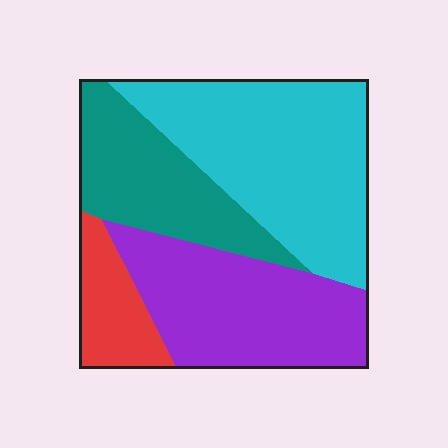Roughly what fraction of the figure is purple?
Purple takes up between a quarter and a half of the figure.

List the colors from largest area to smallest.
From largest to smallest: cyan, purple, teal, red.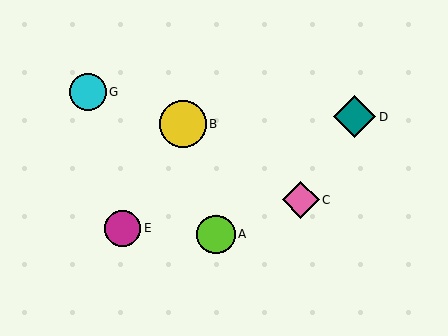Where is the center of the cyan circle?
The center of the cyan circle is at (88, 92).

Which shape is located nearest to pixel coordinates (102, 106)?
The cyan circle (labeled G) at (88, 92) is nearest to that location.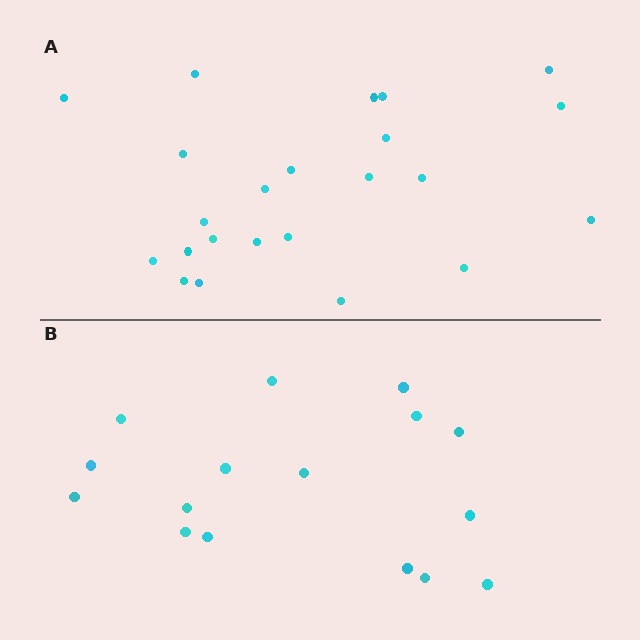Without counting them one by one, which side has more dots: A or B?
Region A (the top region) has more dots.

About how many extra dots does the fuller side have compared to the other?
Region A has roughly 8 or so more dots than region B.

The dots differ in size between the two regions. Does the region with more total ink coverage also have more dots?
No. Region B has more total ink coverage because its dots are larger, but region A actually contains more individual dots. Total area can be misleading — the number of items is what matters here.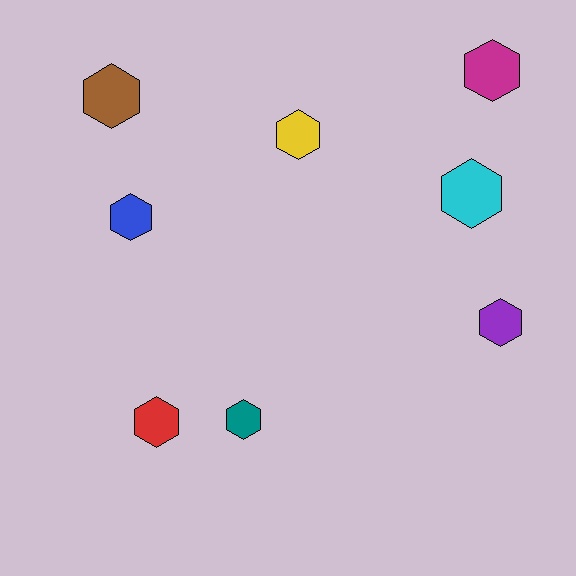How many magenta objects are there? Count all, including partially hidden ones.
There is 1 magenta object.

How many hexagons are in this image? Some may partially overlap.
There are 8 hexagons.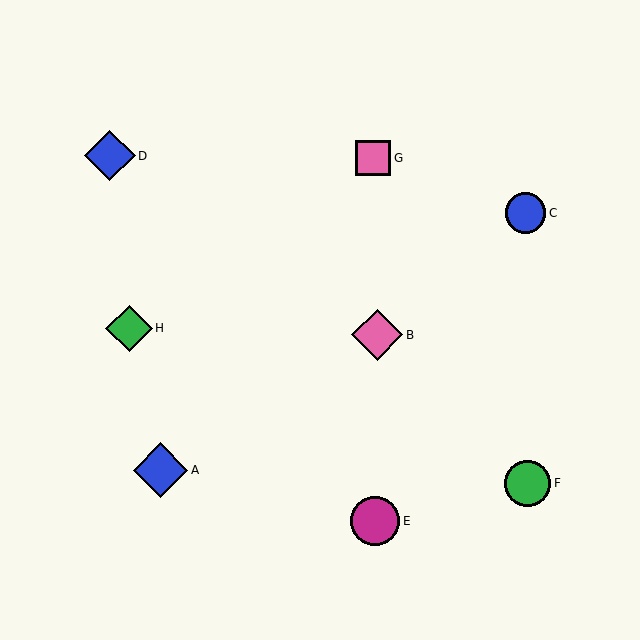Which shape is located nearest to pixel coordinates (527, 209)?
The blue circle (labeled C) at (525, 213) is nearest to that location.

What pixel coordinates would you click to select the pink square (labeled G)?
Click at (373, 158) to select the pink square G.